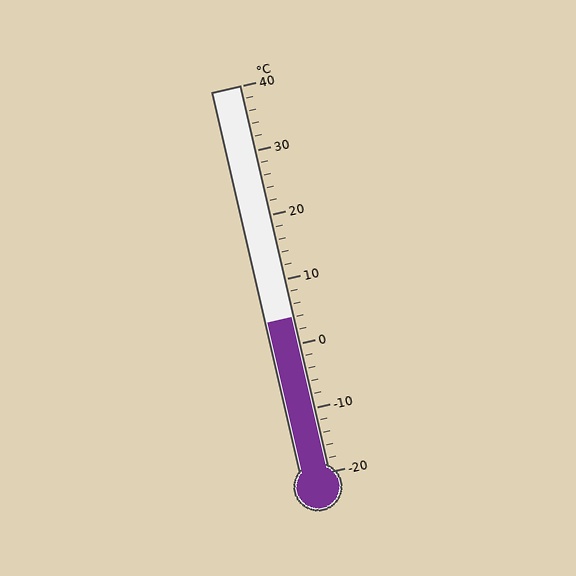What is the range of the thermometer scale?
The thermometer scale ranges from -20°C to 40°C.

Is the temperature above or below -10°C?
The temperature is above -10°C.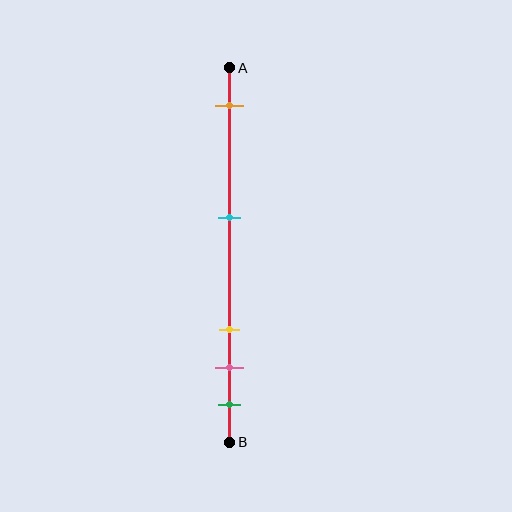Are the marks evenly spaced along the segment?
No, the marks are not evenly spaced.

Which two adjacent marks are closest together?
The pink and green marks are the closest adjacent pair.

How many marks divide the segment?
There are 5 marks dividing the segment.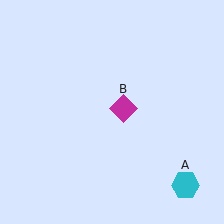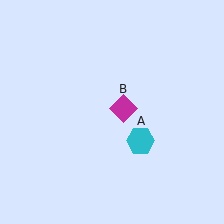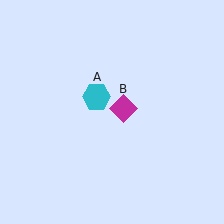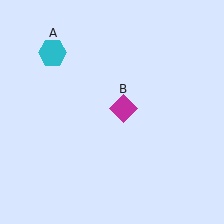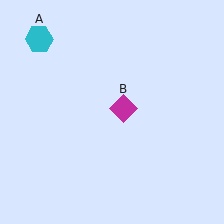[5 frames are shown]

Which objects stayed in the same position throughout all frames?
Magenta diamond (object B) remained stationary.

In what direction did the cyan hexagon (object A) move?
The cyan hexagon (object A) moved up and to the left.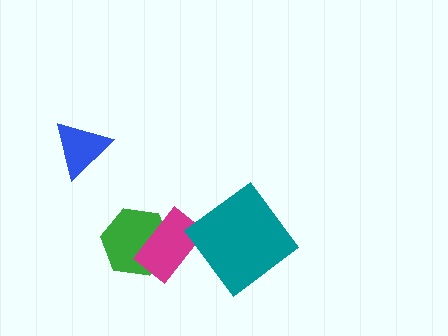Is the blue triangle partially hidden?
No, no other shape covers it.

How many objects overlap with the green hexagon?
1 object overlaps with the green hexagon.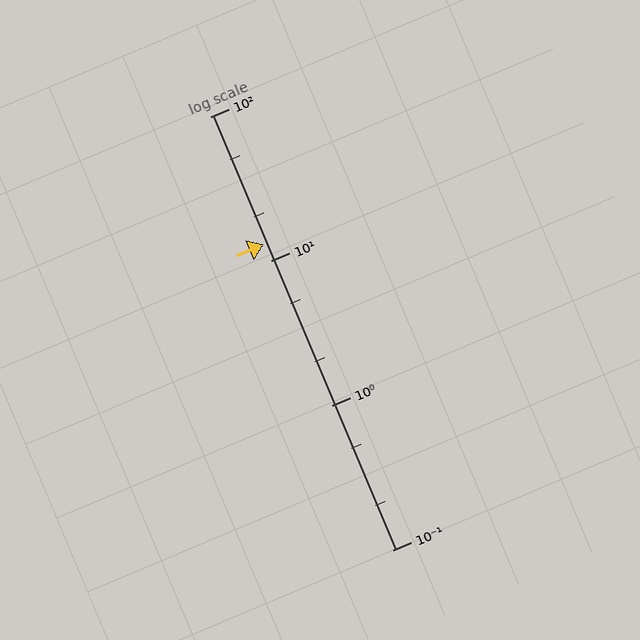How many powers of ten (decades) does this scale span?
The scale spans 3 decades, from 0.1 to 100.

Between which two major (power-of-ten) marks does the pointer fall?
The pointer is between 10 and 100.